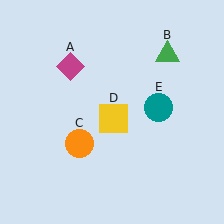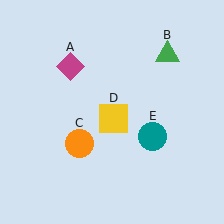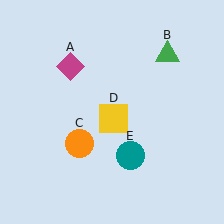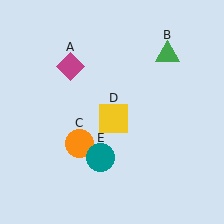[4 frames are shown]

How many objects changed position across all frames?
1 object changed position: teal circle (object E).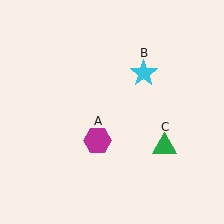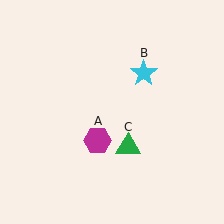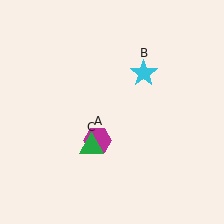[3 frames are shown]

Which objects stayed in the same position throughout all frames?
Magenta hexagon (object A) and cyan star (object B) remained stationary.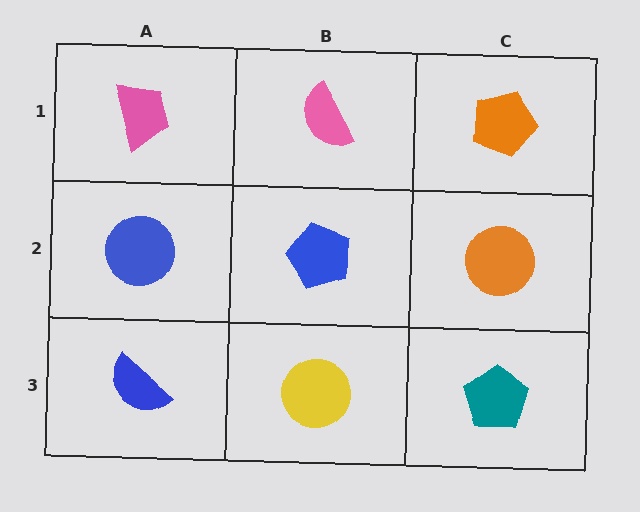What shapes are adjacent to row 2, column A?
A pink trapezoid (row 1, column A), a blue semicircle (row 3, column A), a blue pentagon (row 2, column B).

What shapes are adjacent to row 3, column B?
A blue pentagon (row 2, column B), a blue semicircle (row 3, column A), a teal pentagon (row 3, column C).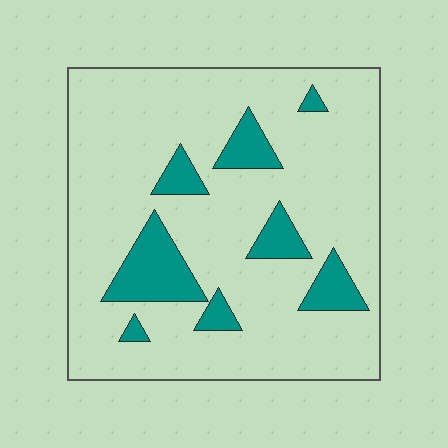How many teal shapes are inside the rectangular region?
8.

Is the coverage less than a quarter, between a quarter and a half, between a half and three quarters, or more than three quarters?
Less than a quarter.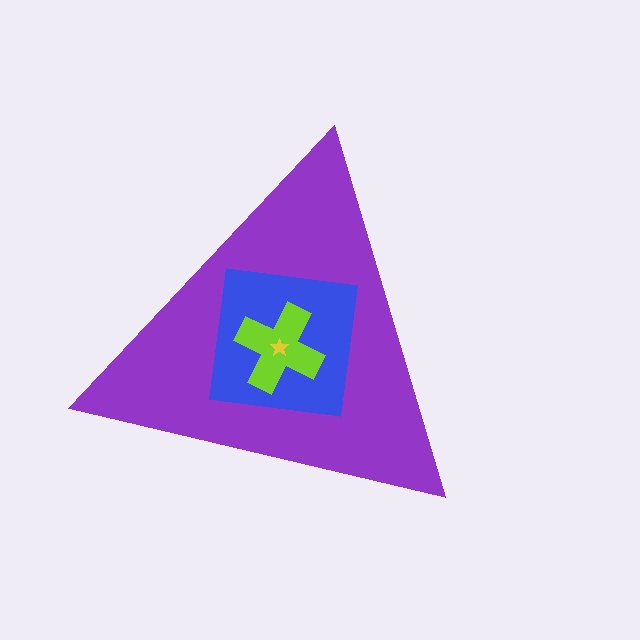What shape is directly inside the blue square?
The lime cross.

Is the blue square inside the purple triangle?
Yes.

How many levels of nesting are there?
4.